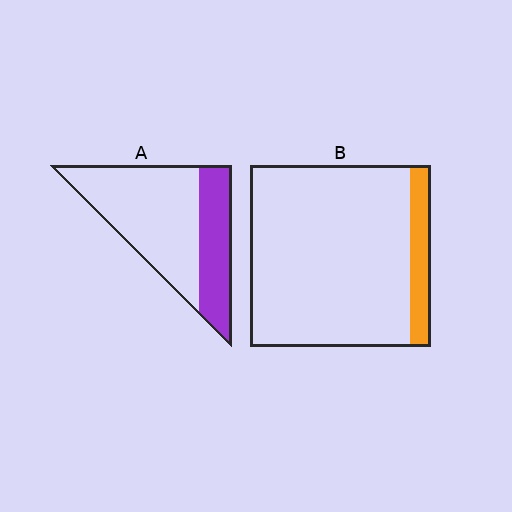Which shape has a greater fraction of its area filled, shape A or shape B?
Shape A.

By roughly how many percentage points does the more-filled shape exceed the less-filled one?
By roughly 20 percentage points (A over B).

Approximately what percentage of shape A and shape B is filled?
A is approximately 35% and B is approximately 10%.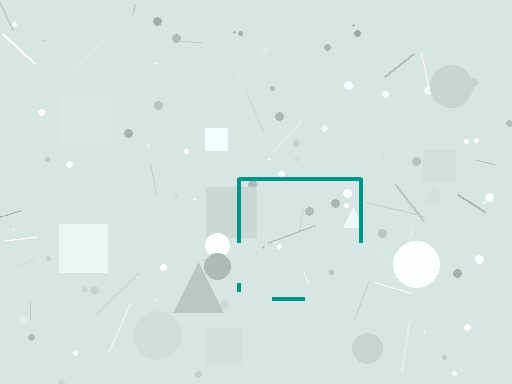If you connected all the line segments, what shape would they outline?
They would outline a square.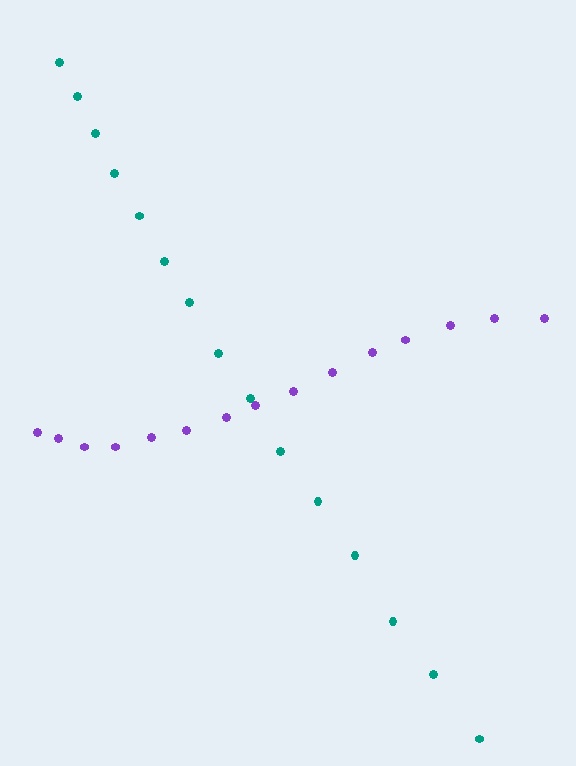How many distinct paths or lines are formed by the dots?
There are 2 distinct paths.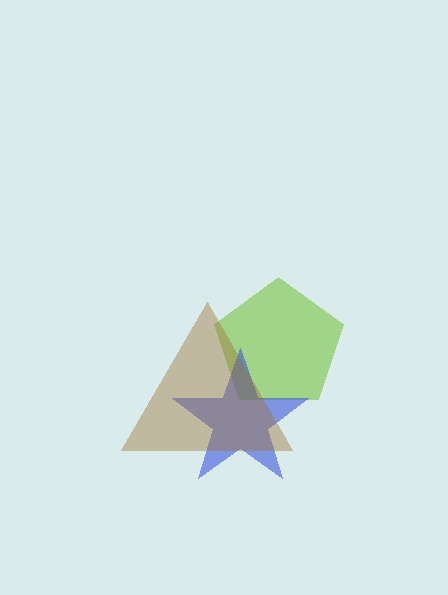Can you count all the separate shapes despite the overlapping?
Yes, there are 3 separate shapes.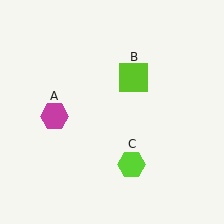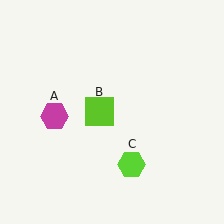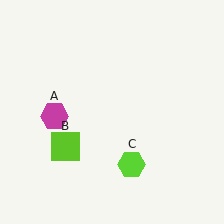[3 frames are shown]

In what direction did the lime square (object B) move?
The lime square (object B) moved down and to the left.